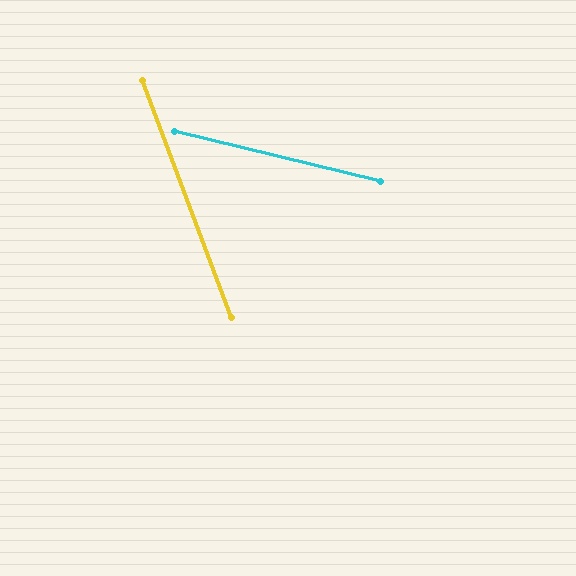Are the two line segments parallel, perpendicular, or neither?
Neither parallel nor perpendicular — they differ by about 56°.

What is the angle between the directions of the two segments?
Approximately 56 degrees.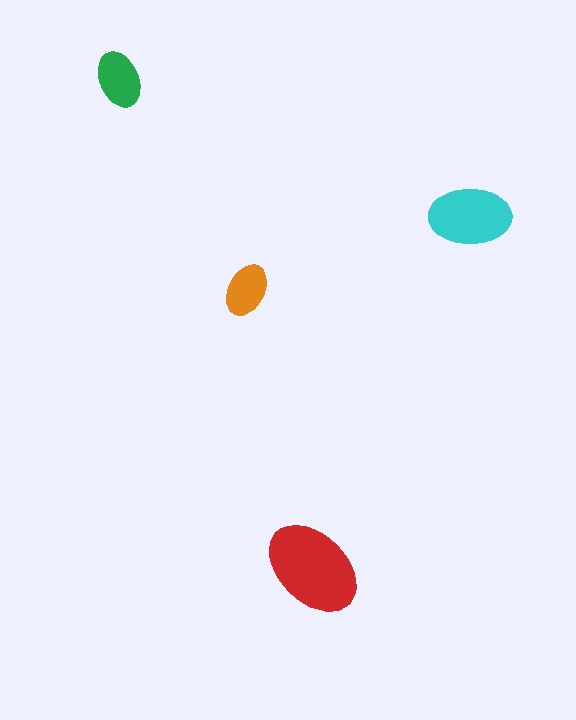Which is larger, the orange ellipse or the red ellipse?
The red one.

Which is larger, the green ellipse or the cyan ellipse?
The cyan one.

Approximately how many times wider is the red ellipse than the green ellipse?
About 2 times wider.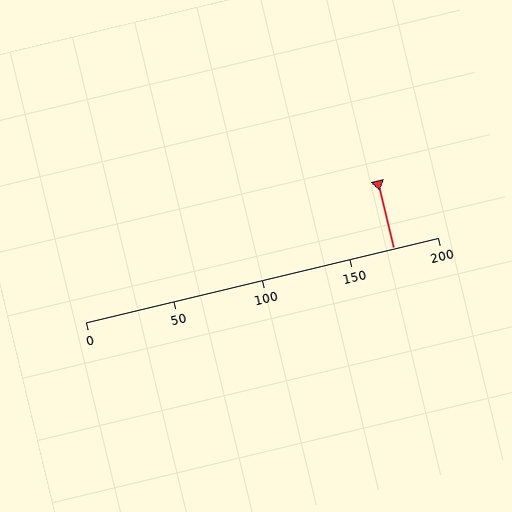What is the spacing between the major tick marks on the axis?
The major ticks are spaced 50 apart.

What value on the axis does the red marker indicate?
The marker indicates approximately 175.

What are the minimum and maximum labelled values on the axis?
The axis runs from 0 to 200.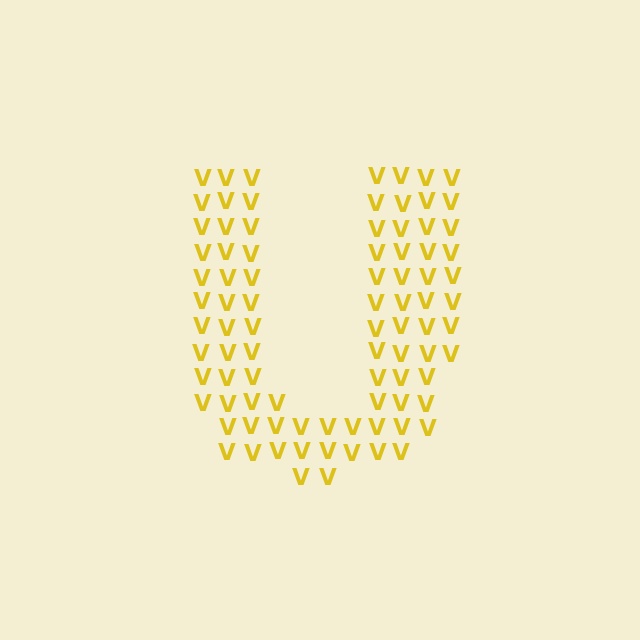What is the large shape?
The large shape is the letter U.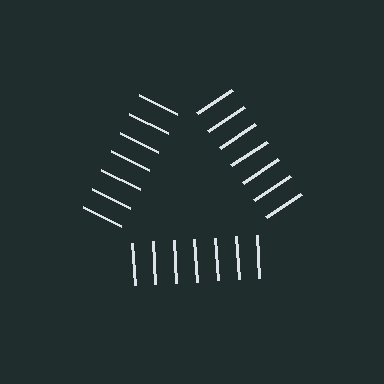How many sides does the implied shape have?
3 sides — the line-ends trace a triangle.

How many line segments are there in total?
21 — 7 along each of the 3 edges.